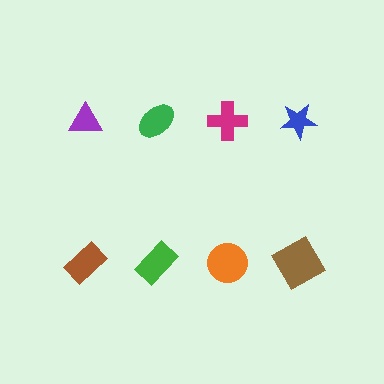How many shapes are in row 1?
4 shapes.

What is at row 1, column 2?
A green ellipse.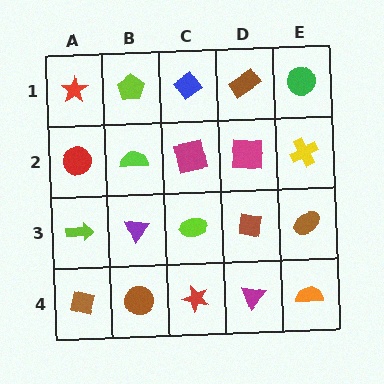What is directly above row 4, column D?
A brown square.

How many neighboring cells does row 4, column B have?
3.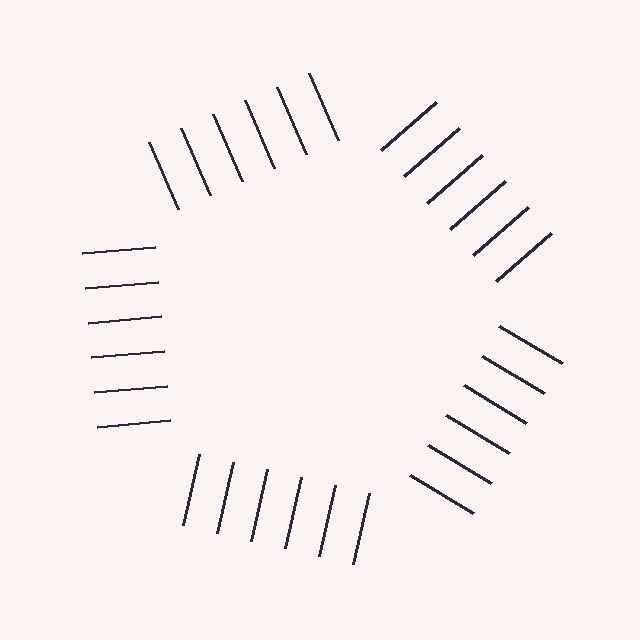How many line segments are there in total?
30 — 6 along each of the 5 edges.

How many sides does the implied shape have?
5 sides — the line-ends trace a pentagon.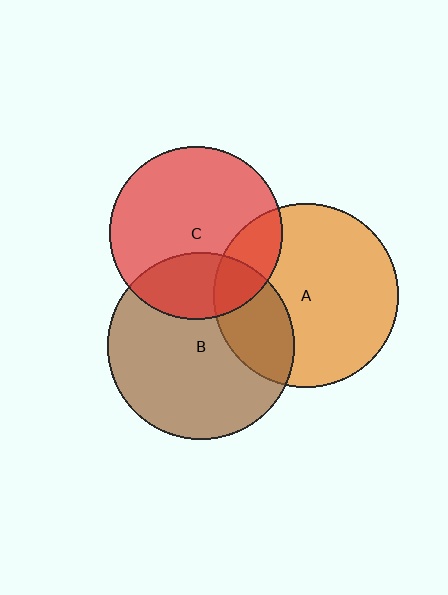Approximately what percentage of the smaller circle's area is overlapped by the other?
Approximately 20%.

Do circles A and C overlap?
Yes.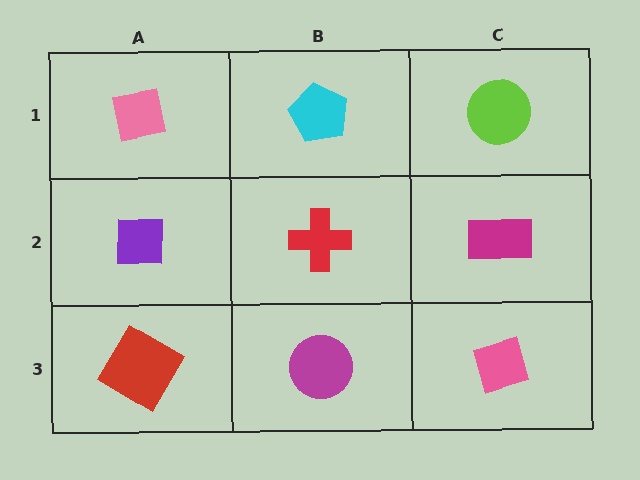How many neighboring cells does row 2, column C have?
3.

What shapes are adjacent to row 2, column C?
A lime circle (row 1, column C), a pink diamond (row 3, column C), a red cross (row 2, column B).